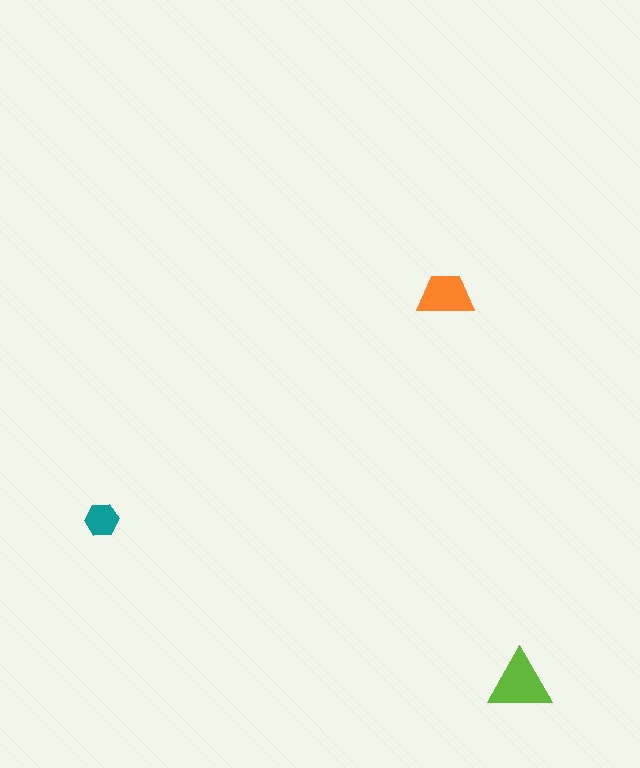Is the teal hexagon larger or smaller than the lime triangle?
Smaller.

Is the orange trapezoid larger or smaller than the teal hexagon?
Larger.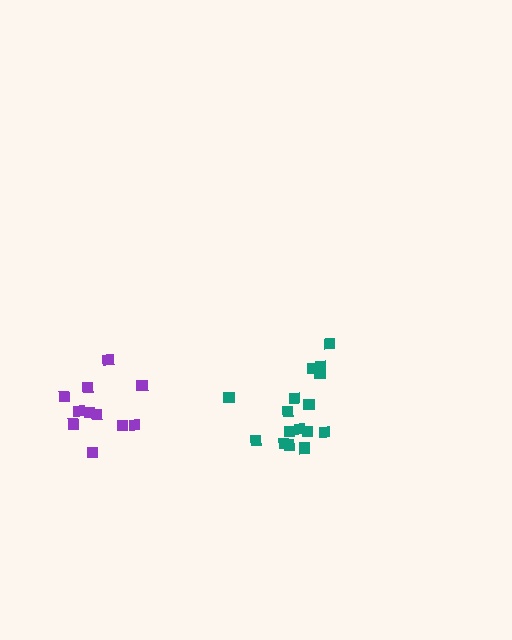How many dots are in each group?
Group 1: 11 dots, Group 2: 16 dots (27 total).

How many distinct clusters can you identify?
There are 2 distinct clusters.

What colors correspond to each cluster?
The clusters are colored: purple, teal.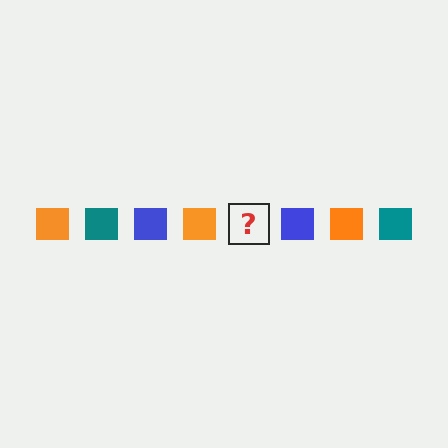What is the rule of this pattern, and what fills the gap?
The rule is that the pattern cycles through orange, teal, blue squares. The gap should be filled with a teal square.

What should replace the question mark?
The question mark should be replaced with a teal square.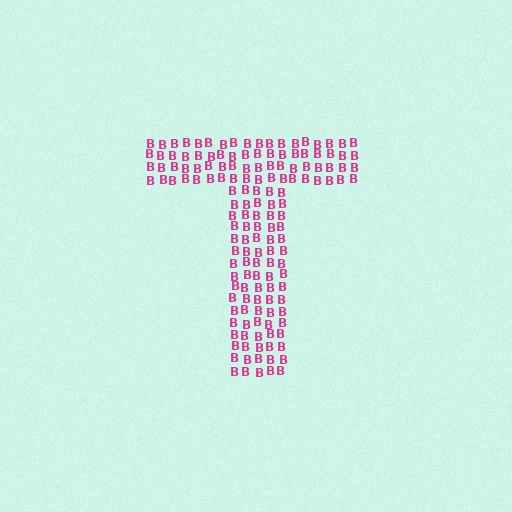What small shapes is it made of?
It is made of small letter B's.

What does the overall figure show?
The overall figure shows the letter T.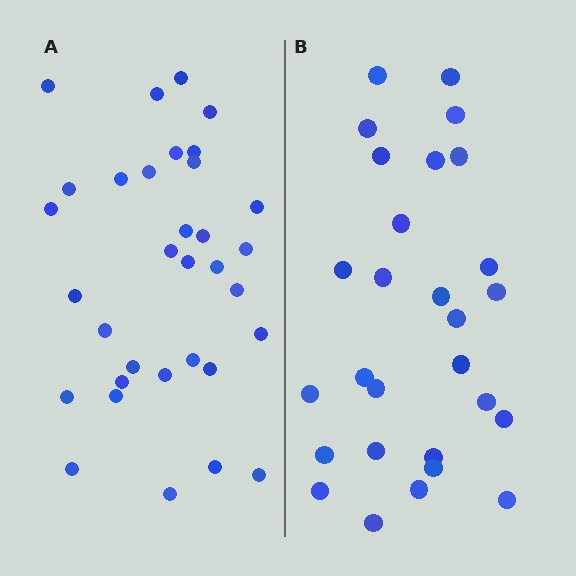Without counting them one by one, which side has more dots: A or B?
Region A (the left region) has more dots.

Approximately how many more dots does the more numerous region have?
Region A has about 5 more dots than region B.